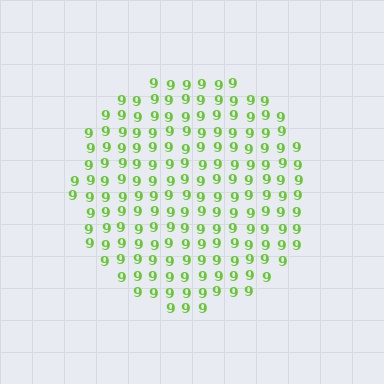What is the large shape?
The large shape is a circle.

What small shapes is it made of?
It is made of small digit 9's.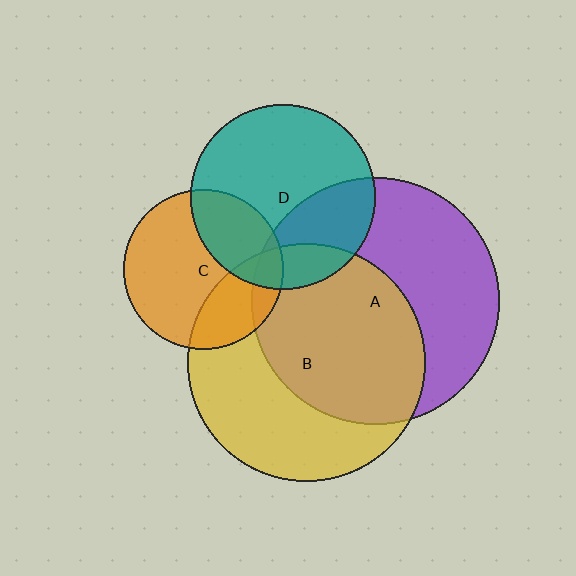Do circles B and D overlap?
Yes.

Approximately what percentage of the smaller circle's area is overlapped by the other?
Approximately 15%.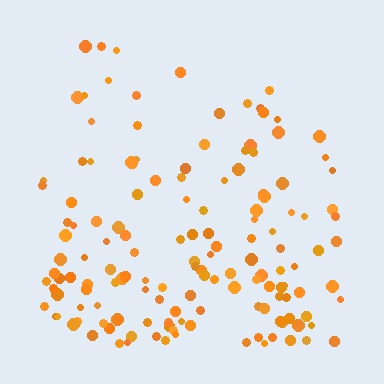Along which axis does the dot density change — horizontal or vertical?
Vertical.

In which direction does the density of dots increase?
From top to bottom, with the bottom side densest.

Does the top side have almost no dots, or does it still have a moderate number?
Still a moderate number, just noticeably fewer than the bottom.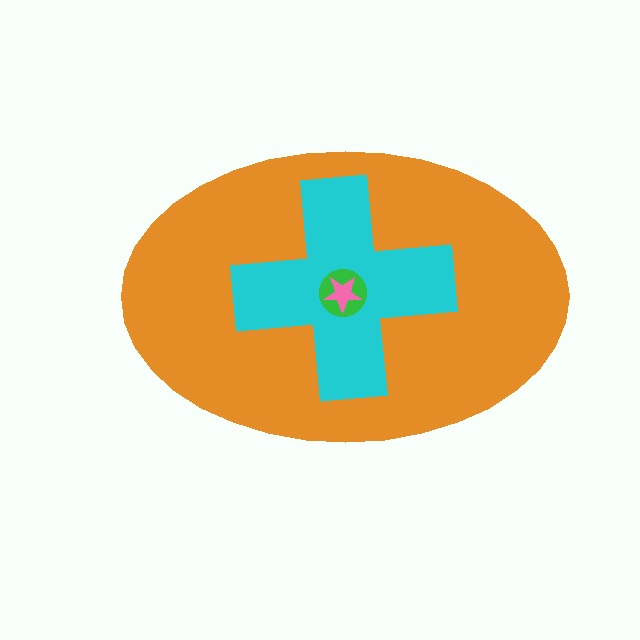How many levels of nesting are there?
4.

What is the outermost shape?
The orange ellipse.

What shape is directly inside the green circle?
The pink star.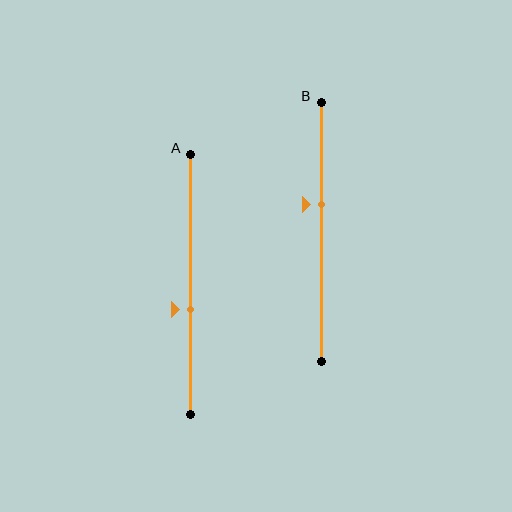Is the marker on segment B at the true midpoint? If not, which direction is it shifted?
No, the marker on segment B is shifted upward by about 11% of the segment length.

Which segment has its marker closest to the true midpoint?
Segment A has its marker closest to the true midpoint.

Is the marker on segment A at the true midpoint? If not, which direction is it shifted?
No, the marker on segment A is shifted downward by about 10% of the segment length.